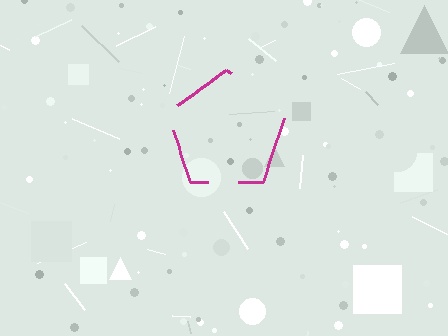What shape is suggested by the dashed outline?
The dashed outline suggests a pentagon.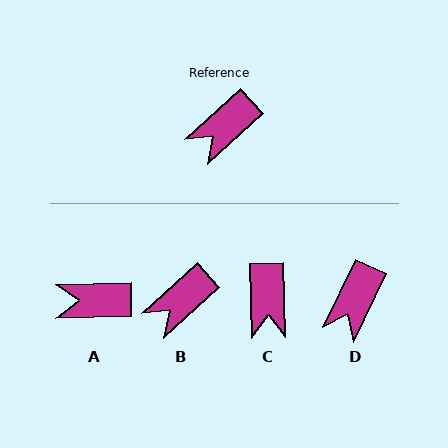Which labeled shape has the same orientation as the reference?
B.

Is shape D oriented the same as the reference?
No, it is off by about 23 degrees.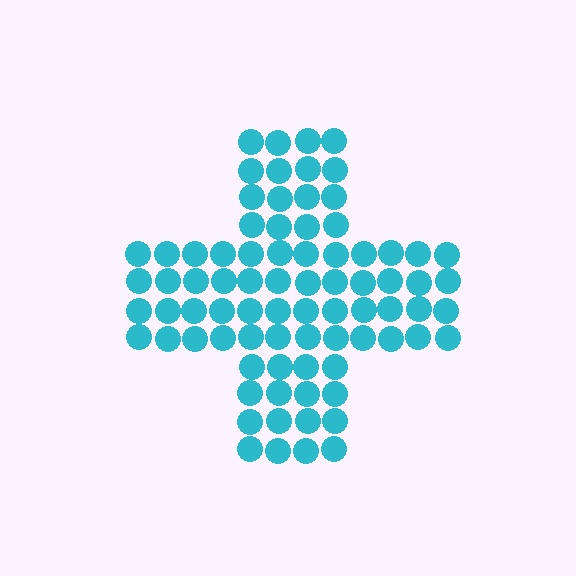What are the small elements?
The small elements are circles.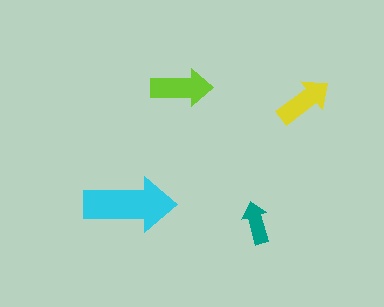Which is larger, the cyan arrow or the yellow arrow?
The cyan one.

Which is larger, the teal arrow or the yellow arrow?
The yellow one.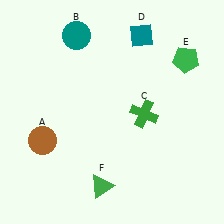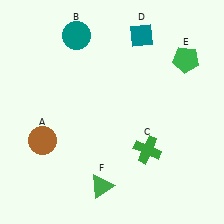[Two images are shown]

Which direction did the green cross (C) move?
The green cross (C) moved down.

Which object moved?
The green cross (C) moved down.